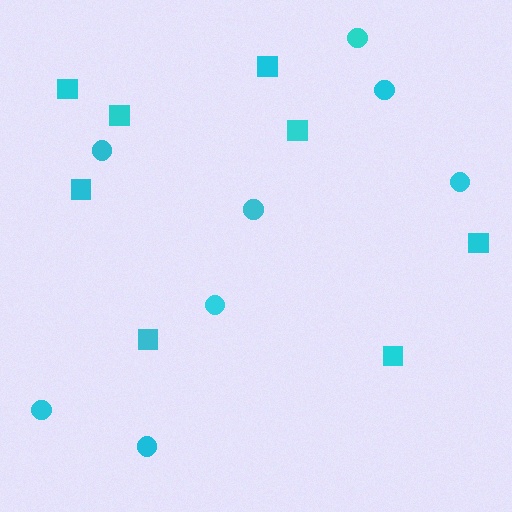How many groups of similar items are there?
There are 2 groups: one group of squares (8) and one group of circles (8).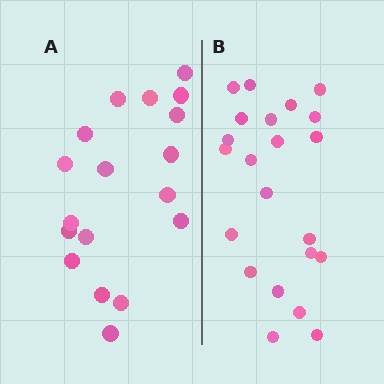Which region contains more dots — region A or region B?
Region B (the right region) has more dots.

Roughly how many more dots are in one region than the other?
Region B has about 4 more dots than region A.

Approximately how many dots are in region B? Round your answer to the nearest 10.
About 20 dots. (The exact count is 22, which rounds to 20.)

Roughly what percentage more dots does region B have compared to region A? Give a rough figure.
About 20% more.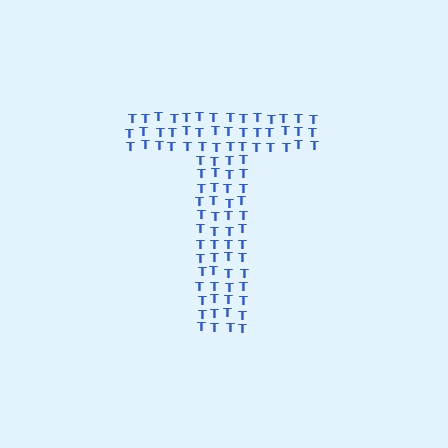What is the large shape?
The large shape is the letter T.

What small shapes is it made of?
It is made of small letter T's.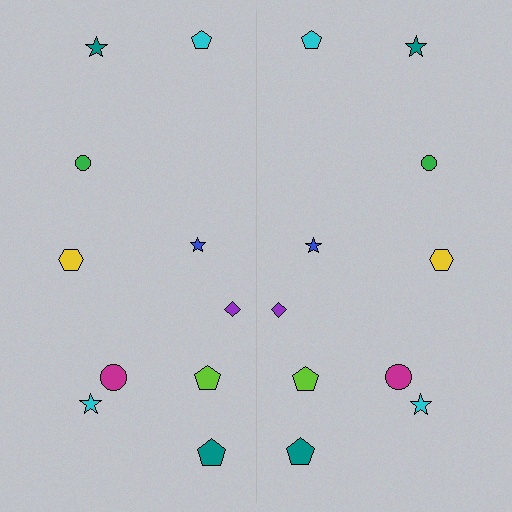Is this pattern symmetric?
Yes, this pattern has bilateral (reflection) symmetry.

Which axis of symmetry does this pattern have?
The pattern has a vertical axis of symmetry running through the center of the image.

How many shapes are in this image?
There are 20 shapes in this image.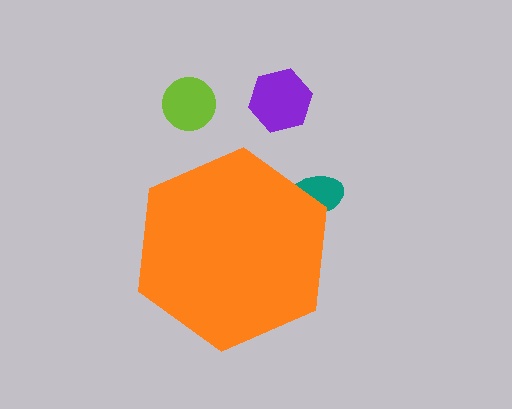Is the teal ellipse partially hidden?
Yes, the teal ellipse is partially hidden behind the orange hexagon.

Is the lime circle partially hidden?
No, the lime circle is fully visible.